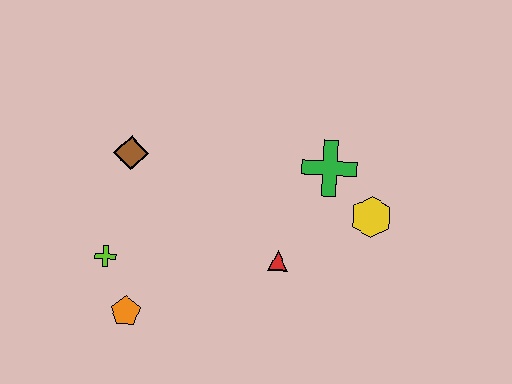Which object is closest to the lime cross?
The orange pentagon is closest to the lime cross.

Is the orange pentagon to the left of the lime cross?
No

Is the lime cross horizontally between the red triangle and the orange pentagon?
No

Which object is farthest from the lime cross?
The yellow hexagon is farthest from the lime cross.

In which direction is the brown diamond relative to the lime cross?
The brown diamond is above the lime cross.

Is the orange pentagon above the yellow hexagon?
No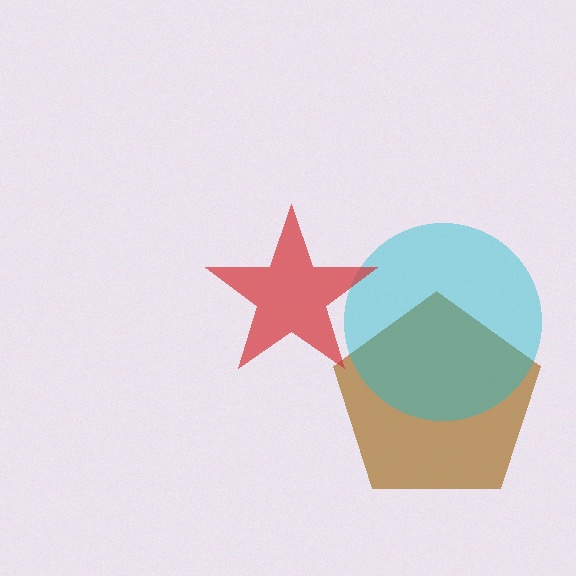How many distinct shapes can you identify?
There are 3 distinct shapes: a brown pentagon, a cyan circle, a red star.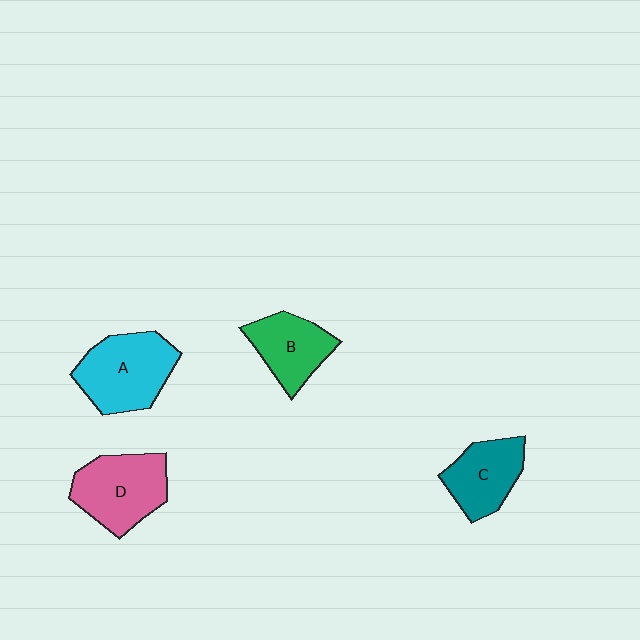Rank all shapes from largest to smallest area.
From largest to smallest: A (cyan), D (pink), C (teal), B (green).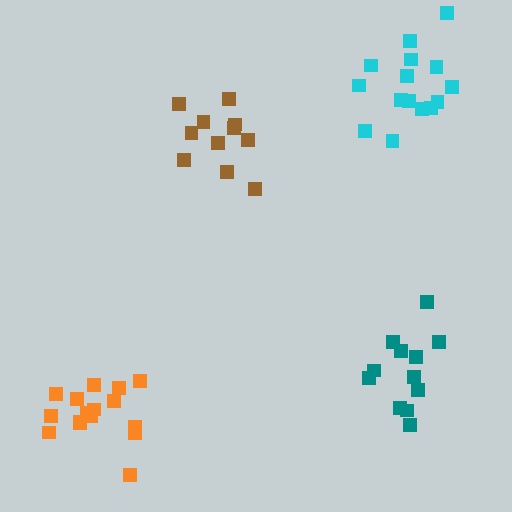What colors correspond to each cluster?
The clusters are colored: teal, brown, cyan, orange.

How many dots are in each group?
Group 1: 12 dots, Group 2: 11 dots, Group 3: 15 dots, Group 4: 16 dots (54 total).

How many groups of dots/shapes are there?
There are 4 groups.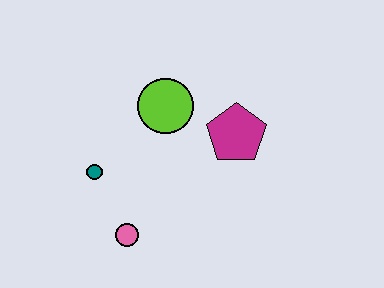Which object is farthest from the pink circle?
The magenta pentagon is farthest from the pink circle.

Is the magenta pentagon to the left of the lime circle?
No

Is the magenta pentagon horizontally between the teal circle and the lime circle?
No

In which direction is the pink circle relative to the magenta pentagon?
The pink circle is to the left of the magenta pentagon.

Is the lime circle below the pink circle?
No